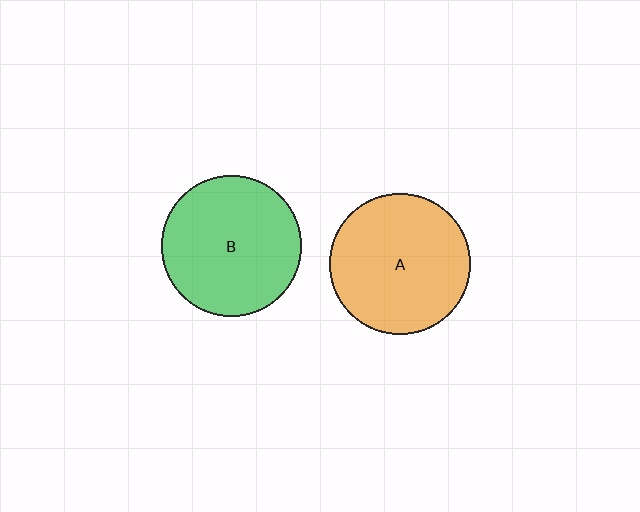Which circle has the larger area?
Circle A (orange).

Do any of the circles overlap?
No, none of the circles overlap.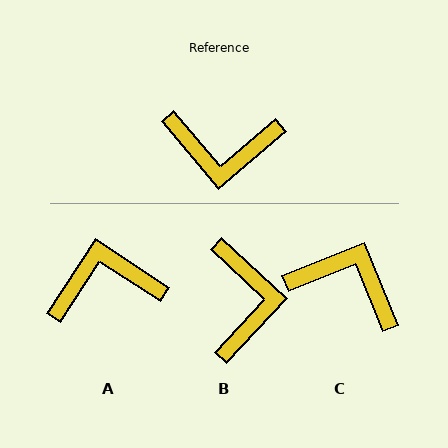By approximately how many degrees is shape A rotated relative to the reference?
Approximately 164 degrees clockwise.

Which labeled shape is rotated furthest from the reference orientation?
A, about 164 degrees away.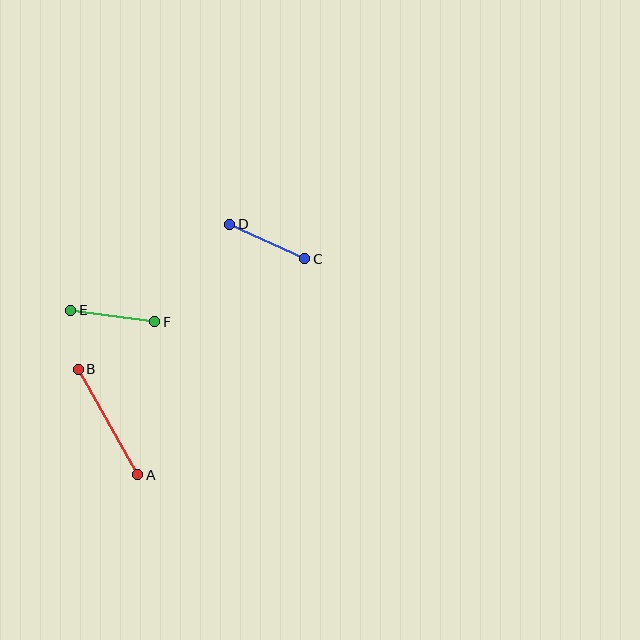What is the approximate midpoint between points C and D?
The midpoint is at approximately (267, 241) pixels.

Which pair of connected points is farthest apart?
Points A and B are farthest apart.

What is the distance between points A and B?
The distance is approximately 121 pixels.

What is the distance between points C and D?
The distance is approximately 83 pixels.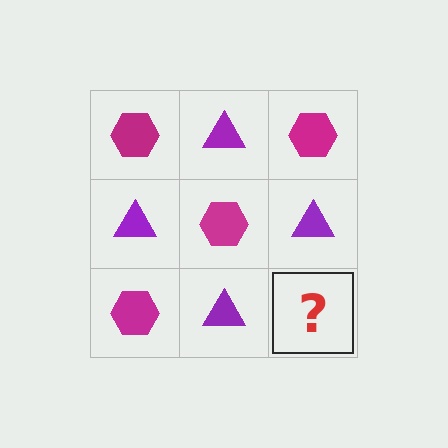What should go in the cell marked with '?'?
The missing cell should contain a magenta hexagon.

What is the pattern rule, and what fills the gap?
The rule is that it alternates magenta hexagon and purple triangle in a checkerboard pattern. The gap should be filled with a magenta hexagon.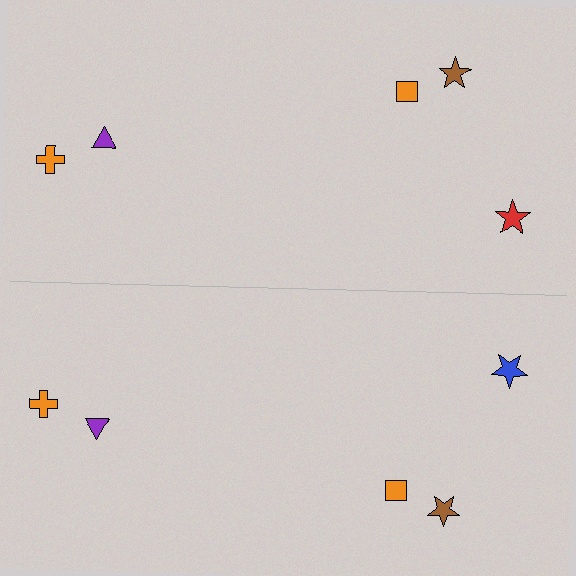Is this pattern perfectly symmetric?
No, the pattern is not perfectly symmetric. The blue star on the bottom side breaks the symmetry — its mirror counterpart is red.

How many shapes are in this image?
There are 10 shapes in this image.